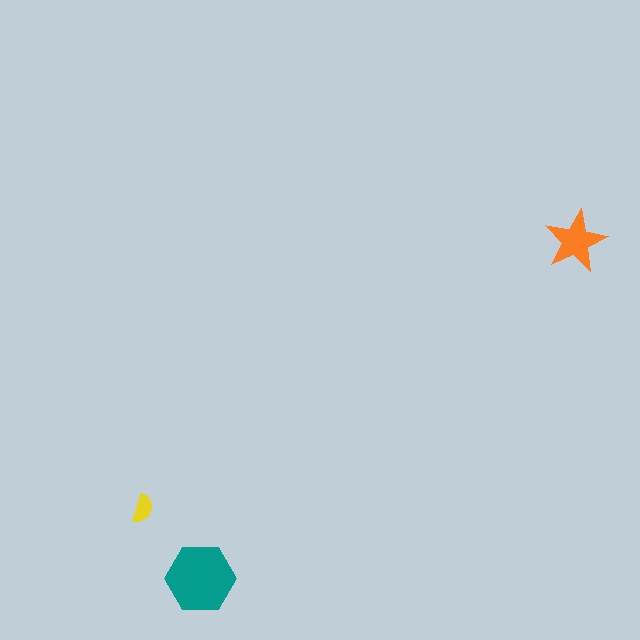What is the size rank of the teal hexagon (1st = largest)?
1st.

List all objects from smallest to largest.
The yellow semicircle, the orange star, the teal hexagon.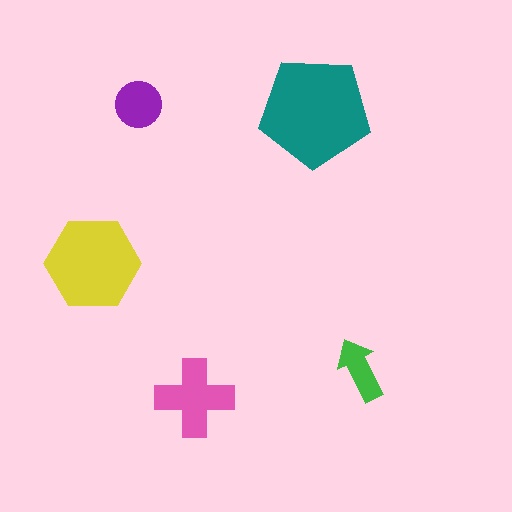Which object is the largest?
The teal pentagon.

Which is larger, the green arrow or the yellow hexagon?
The yellow hexagon.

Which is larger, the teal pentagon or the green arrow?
The teal pentagon.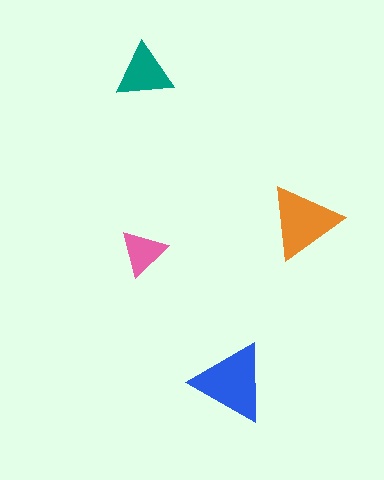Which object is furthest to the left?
The pink triangle is leftmost.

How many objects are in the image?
There are 4 objects in the image.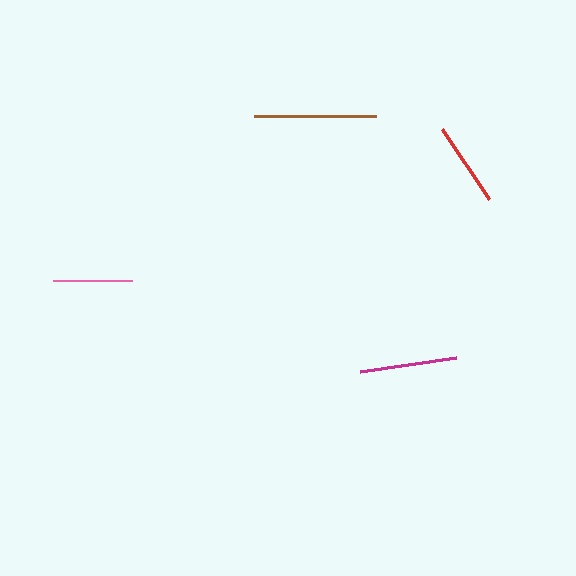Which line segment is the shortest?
The pink line is the shortest at approximately 79 pixels.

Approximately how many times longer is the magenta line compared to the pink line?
The magenta line is approximately 1.2 times the length of the pink line.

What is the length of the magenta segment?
The magenta segment is approximately 98 pixels long.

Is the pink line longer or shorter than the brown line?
The brown line is longer than the pink line.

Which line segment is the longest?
The brown line is the longest at approximately 122 pixels.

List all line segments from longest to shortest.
From longest to shortest: brown, magenta, red, pink.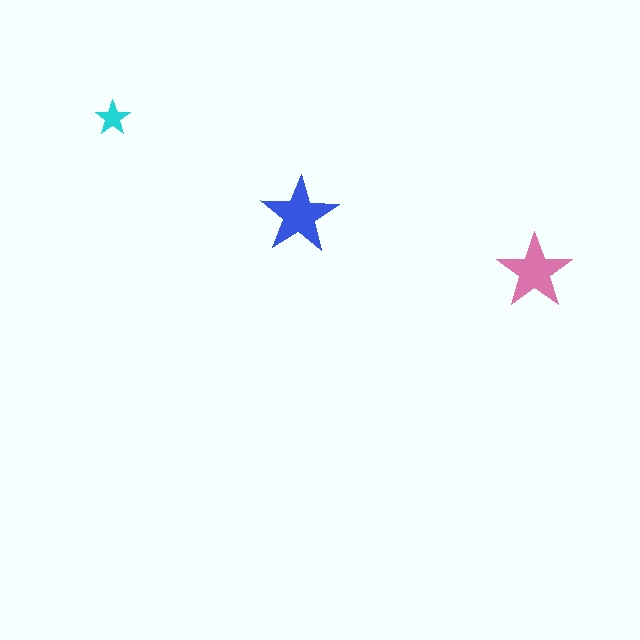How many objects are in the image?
There are 3 objects in the image.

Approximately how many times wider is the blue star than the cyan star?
About 2 times wider.